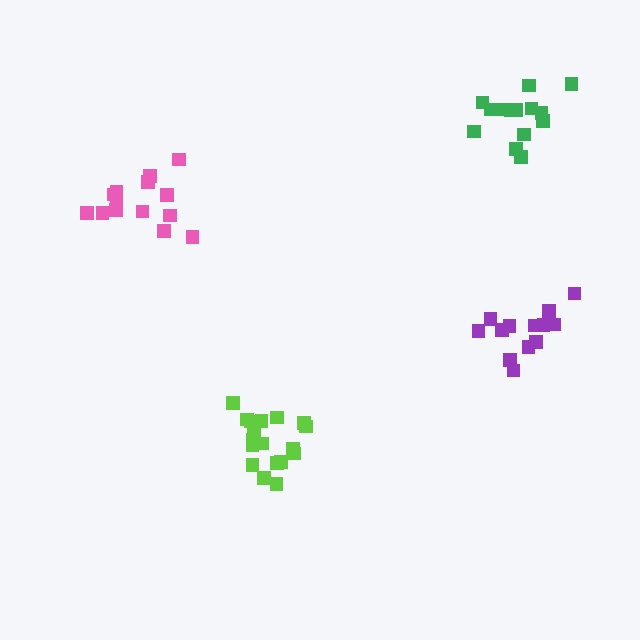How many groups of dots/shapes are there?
There are 4 groups.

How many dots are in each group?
Group 1: 13 dots, Group 2: 19 dots, Group 3: 14 dots, Group 4: 14 dots (60 total).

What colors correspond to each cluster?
The clusters are colored: purple, lime, green, pink.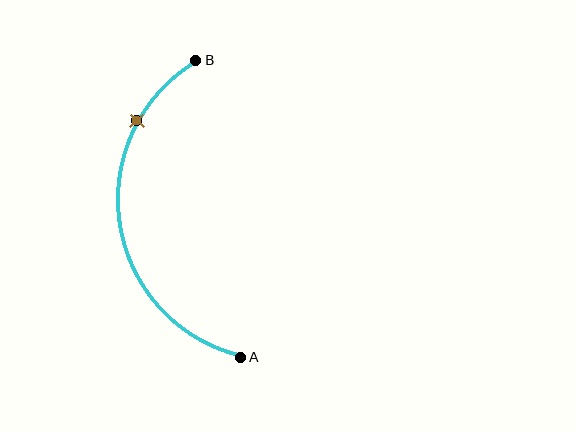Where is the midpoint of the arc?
The arc midpoint is the point on the curve farthest from the straight line joining A and B. It sits to the left of that line.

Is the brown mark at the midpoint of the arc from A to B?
No. The brown mark lies on the arc but is closer to endpoint B. The arc midpoint would be at the point on the curve equidistant along the arc from both A and B.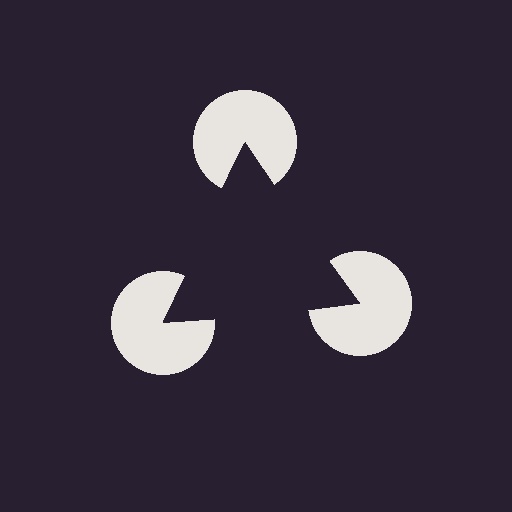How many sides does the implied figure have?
3 sides.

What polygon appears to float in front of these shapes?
An illusory triangle — its edges are inferred from the aligned wedge cuts in the pac-man discs, not physically drawn.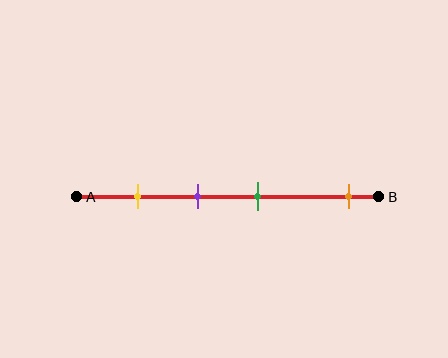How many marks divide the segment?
There are 4 marks dividing the segment.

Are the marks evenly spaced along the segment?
No, the marks are not evenly spaced.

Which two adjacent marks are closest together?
The purple and green marks are the closest adjacent pair.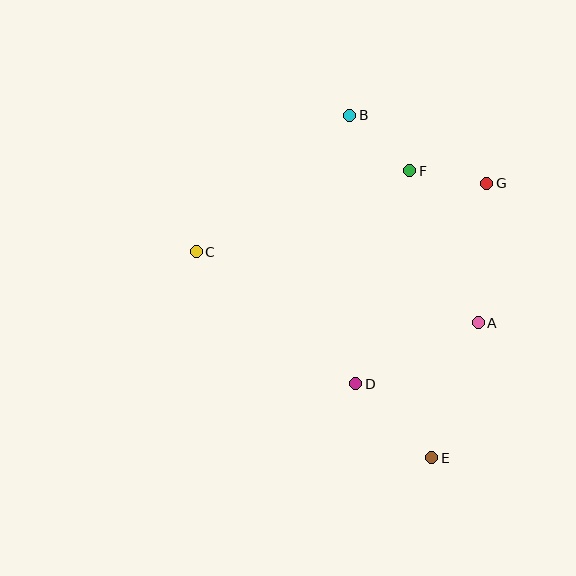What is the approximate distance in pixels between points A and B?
The distance between A and B is approximately 244 pixels.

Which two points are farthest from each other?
Points B and E are farthest from each other.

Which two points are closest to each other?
Points F and G are closest to each other.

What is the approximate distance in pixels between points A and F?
The distance between A and F is approximately 167 pixels.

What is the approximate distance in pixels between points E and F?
The distance between E and F is approximately 288 pixels.